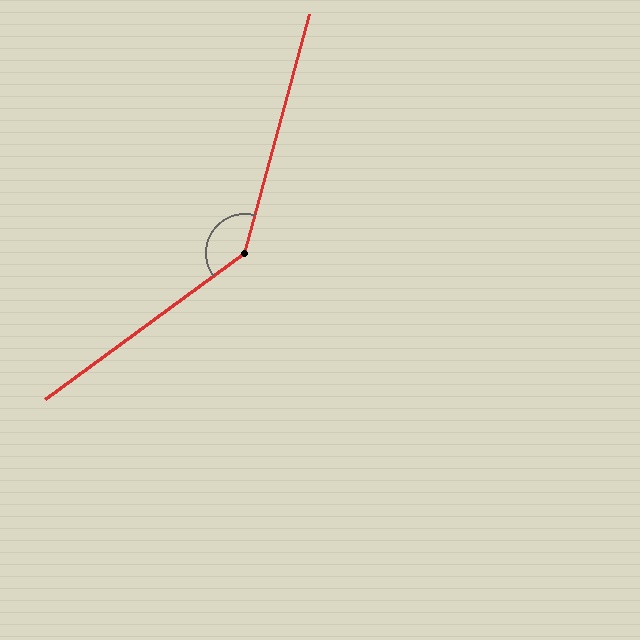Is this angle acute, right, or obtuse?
It is obtuse.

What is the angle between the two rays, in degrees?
Approximately 141 degrees.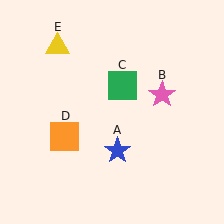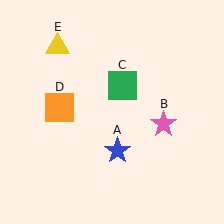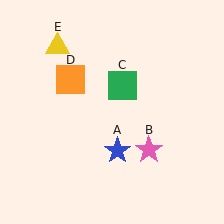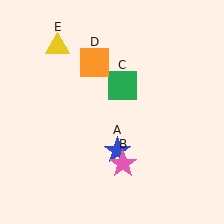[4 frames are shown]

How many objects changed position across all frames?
2 objects changed position: pink star (object B), orange square (object D).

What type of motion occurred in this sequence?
The pink star (object B), orange square (object D) rotated clockwise around the center of the scene.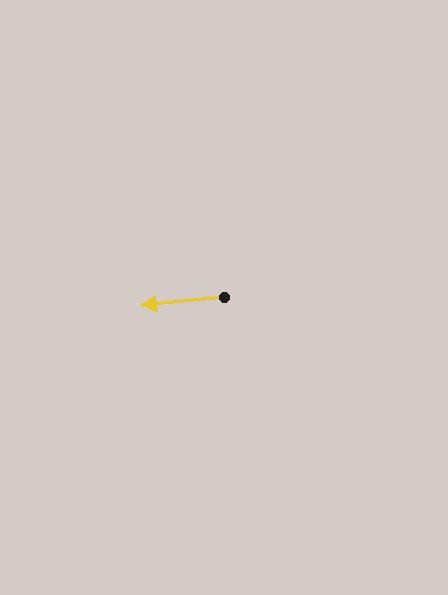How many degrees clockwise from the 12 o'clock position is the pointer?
Approximately 264 degrees.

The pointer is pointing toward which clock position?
Roughly 9 o'clock.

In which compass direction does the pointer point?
West.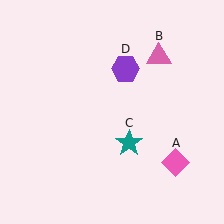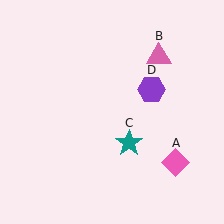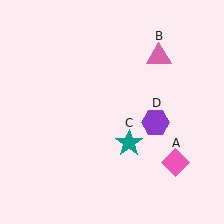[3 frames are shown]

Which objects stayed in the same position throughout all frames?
Pink diamond (object A) and pink triangle (object B) and teal star (object C) remained stationary.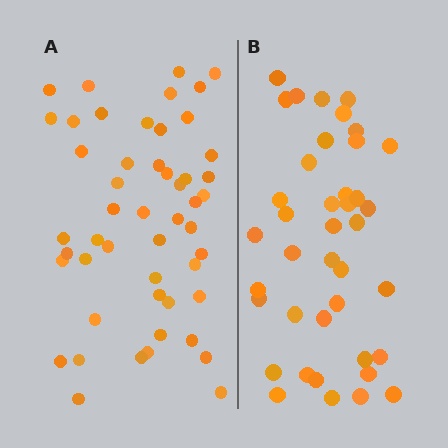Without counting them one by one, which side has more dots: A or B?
Region A (the left region) has more dots.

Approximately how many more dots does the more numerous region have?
Region A has roughly 10 or so more dots than region B.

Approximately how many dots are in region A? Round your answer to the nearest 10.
About 50 dots.